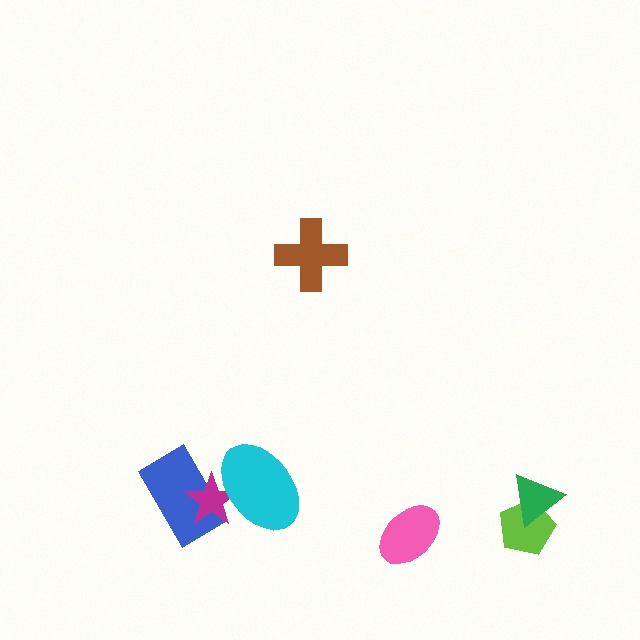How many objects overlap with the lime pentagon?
1 object overlaps with the lime pentagon.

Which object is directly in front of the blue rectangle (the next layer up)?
The magenta star is directly in front of the blue rectangle.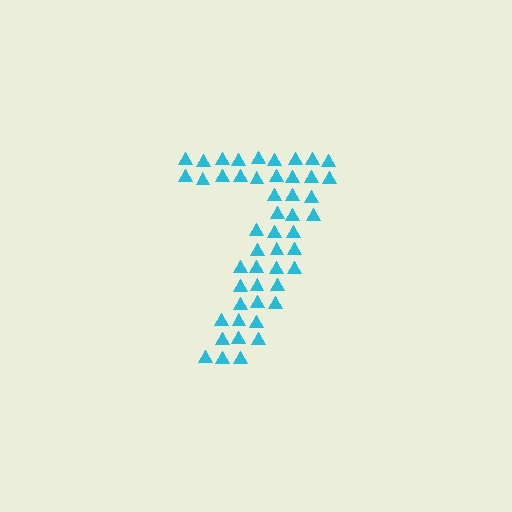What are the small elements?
The small elements are triangles.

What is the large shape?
The large shape is the digit 7.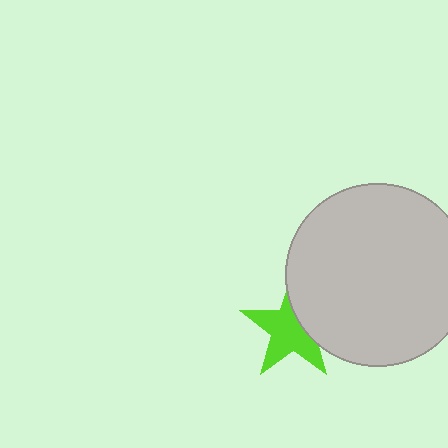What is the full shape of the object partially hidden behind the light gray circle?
The partially hidden object is a lime star.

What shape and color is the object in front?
The object in front is a light gray circle.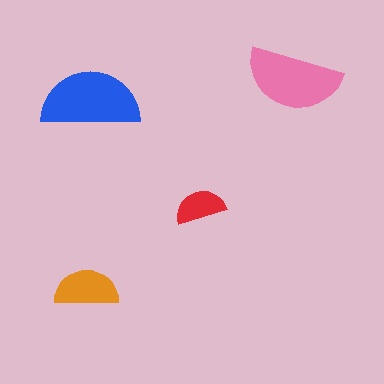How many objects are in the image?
There are 4 objects in the image.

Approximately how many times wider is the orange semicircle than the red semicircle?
About 1.5 times wider.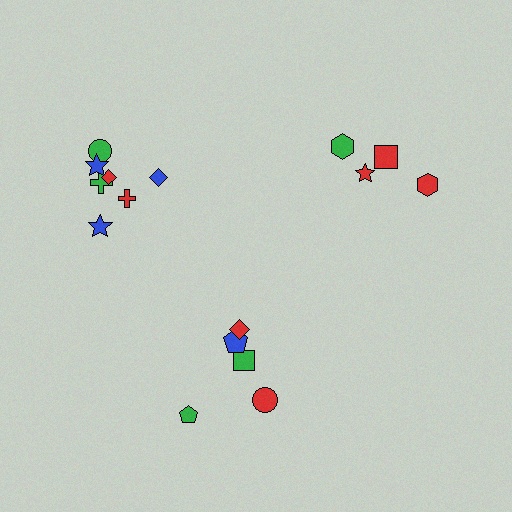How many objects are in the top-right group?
There are 4 objects.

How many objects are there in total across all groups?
There are 16 objects.